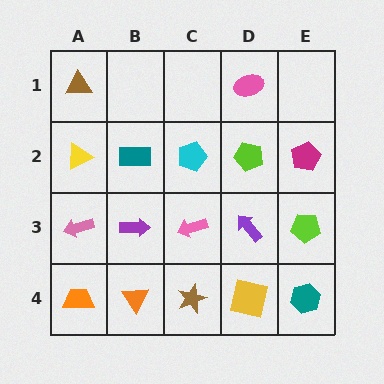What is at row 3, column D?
A purple arrow.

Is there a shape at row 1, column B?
No, that cell is empty.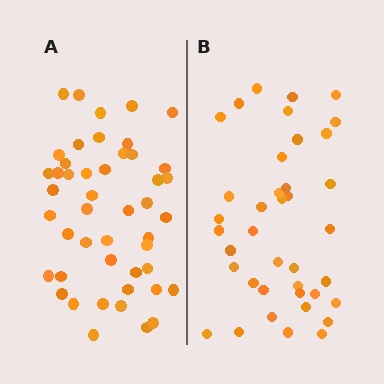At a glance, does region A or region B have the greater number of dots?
Region A (the left region) has more dots.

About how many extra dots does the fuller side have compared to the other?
Region A has roughly 8 or so more dots than region B.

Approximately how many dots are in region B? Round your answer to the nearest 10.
About 40 dots. (The exact count is 39, which rounds to 40.)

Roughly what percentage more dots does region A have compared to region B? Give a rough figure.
About 20% more.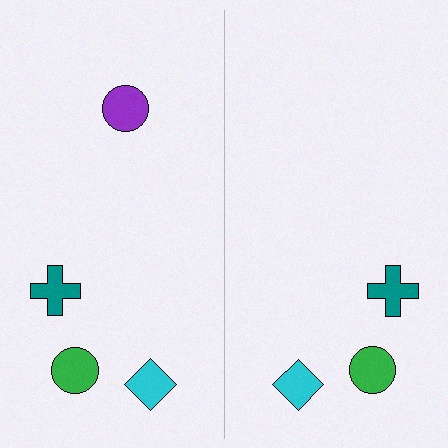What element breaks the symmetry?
A purple circle is missing from the right side.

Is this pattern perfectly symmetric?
No, the pattern is not perfectly symmetric. A purple circle is missing from the right side.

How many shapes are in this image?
There are 7 shapes in this image.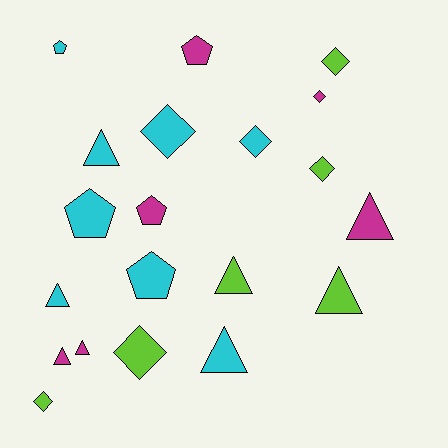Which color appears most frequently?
Cyan, with 8 objects.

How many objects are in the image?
There are 20 objects.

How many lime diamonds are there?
There are 4 lime diamonds.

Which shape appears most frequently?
Triangle, with 8 objects.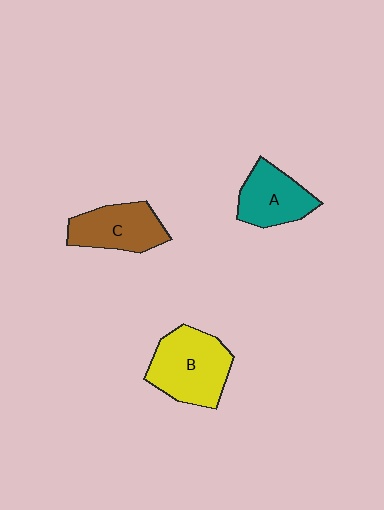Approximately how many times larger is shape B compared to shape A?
Approximately 1.4 times.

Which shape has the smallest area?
Shape A (teal).